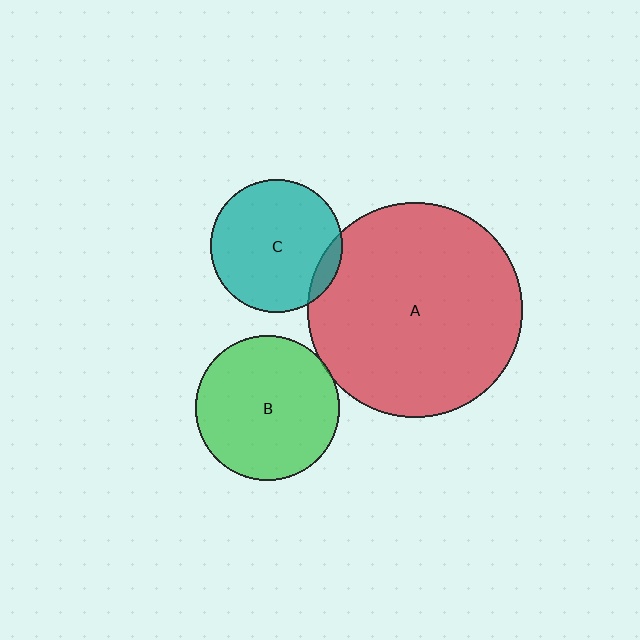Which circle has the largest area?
Circle A (red).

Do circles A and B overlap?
Yes.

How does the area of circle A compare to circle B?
Approximately 2.2 times.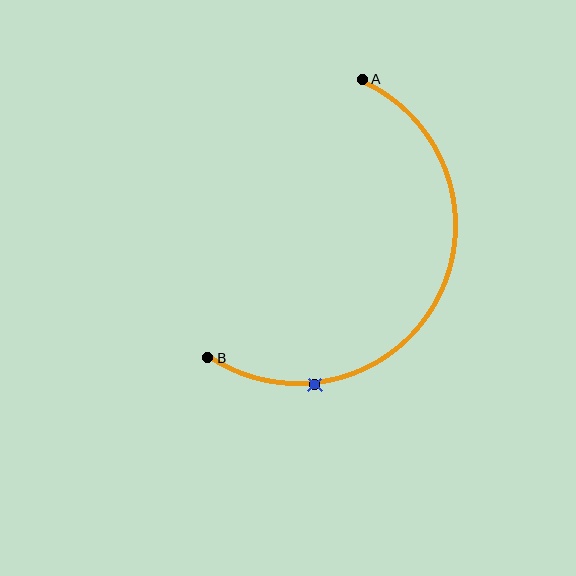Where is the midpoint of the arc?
The arc midpoint is the point on the curve farthest from the straight line joining A and B. It sits to the right of that line.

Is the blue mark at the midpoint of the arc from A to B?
No. The blue mark lies on the arc but is closer to endpoint B. The arc midpoint would be at the point on the curve equidistant along the arc from both A and B.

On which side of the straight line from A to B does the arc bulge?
The arc bulges to the right of the straight line connecting A and B.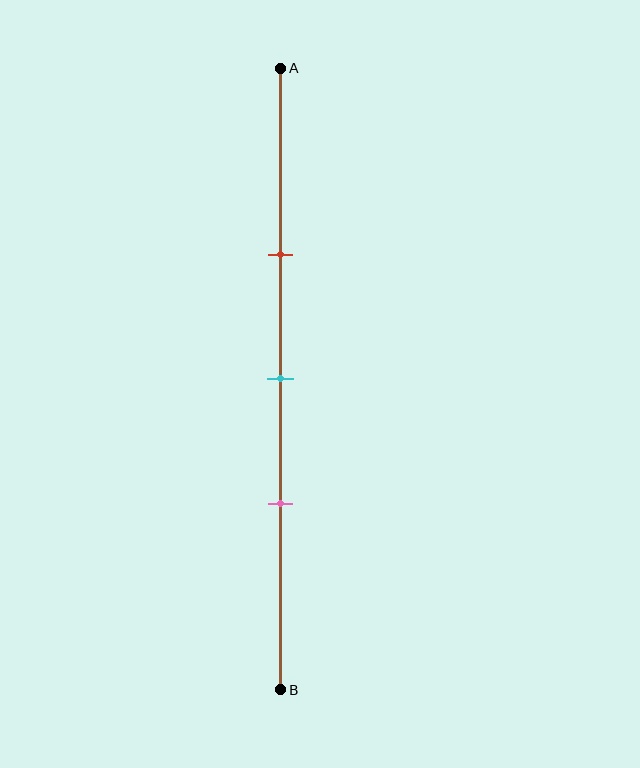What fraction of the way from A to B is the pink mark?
The pink mark is approximately 70% (0.7) of the way from A to B.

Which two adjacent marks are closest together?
The cyan and pink marks are the closest adjacent pair.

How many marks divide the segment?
There are 3 marks dividing the segment.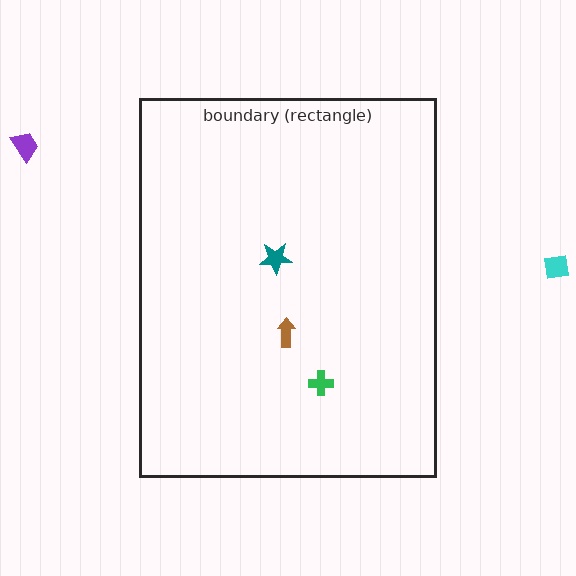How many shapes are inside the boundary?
3 inside, 2 outside.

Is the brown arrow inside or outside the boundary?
Inside.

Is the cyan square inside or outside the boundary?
Outside.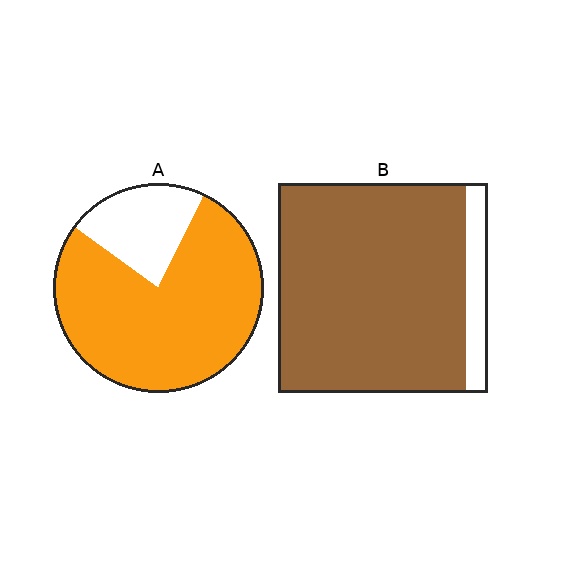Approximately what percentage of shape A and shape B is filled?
A is approximately 80% and B is approximately 90%.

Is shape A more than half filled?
Yes.